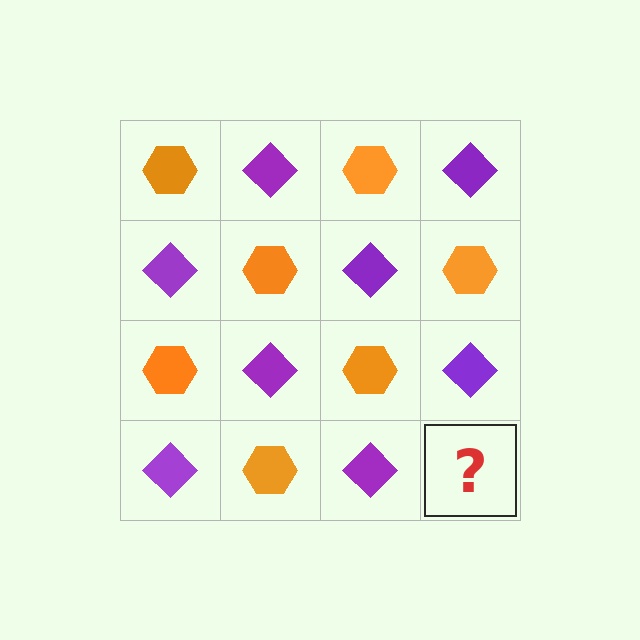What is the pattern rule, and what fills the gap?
The rule is that it alternates orange hexagon and purple diamond in a checkerboard pattern. The gap should be filled with an orange hexagon.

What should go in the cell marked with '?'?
The missing cell should contain an orange hexagon.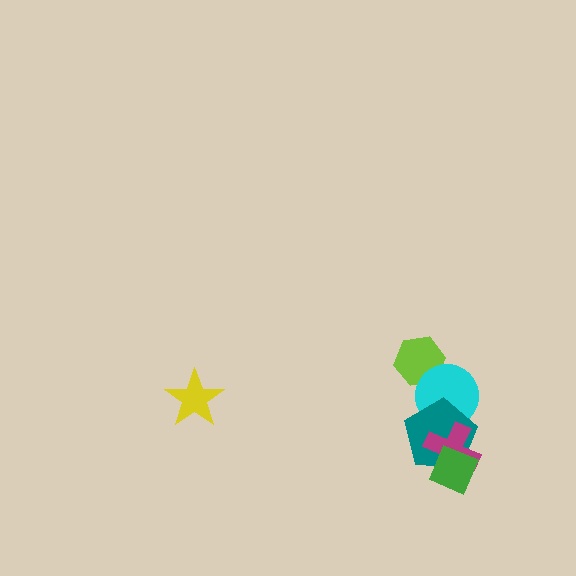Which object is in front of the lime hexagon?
The cyan circle is in front of the lime hexagon.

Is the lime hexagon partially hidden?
Yes, it is partially covered by another shape.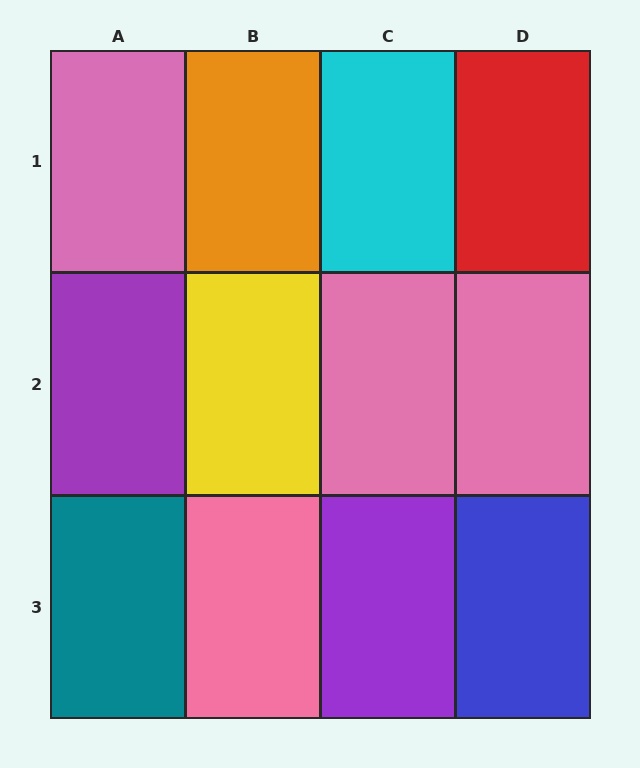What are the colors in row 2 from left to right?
Purple, yellow, pink, pink.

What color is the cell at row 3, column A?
Teal.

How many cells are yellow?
1 cell is yellow.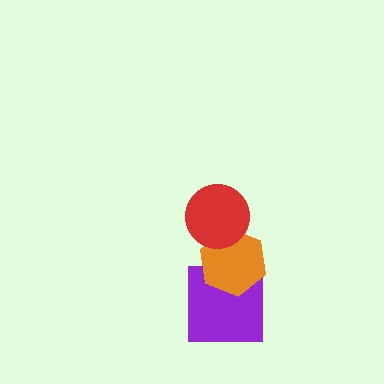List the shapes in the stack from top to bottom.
From top to bottom: the red circle, the orange hexagon, the purple square.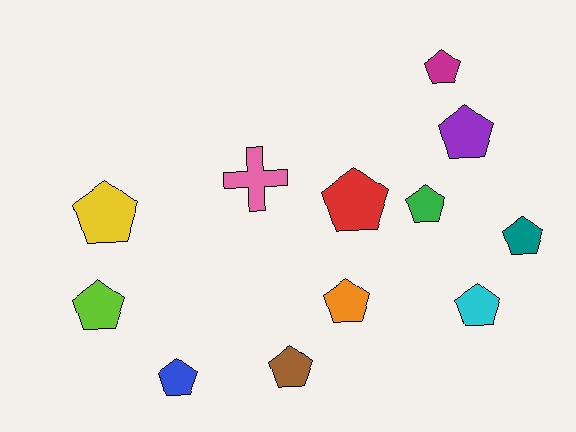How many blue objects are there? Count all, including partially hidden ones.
There is 1 blue object.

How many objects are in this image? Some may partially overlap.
There are 12 objects.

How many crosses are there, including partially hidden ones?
There is 1 cross.